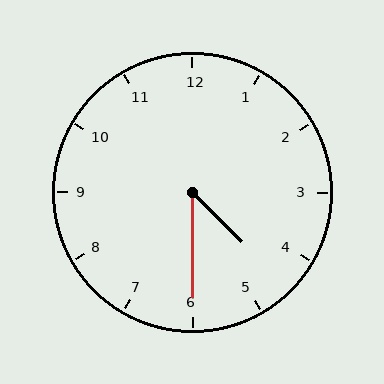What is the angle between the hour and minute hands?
Approximately 45 degrees.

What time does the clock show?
4:30.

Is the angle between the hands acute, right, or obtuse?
It is acute.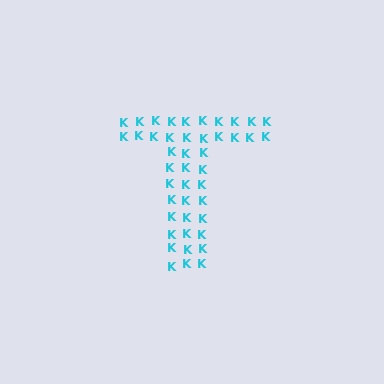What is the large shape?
The large shape is the letter T.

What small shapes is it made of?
It is made of small letter K's.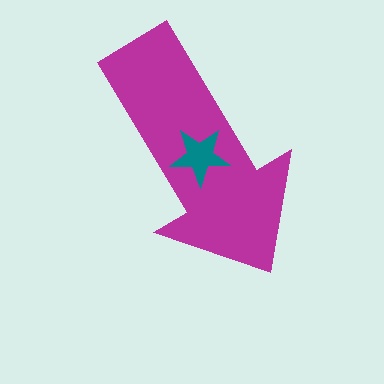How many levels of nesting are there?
2.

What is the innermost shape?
The teal star.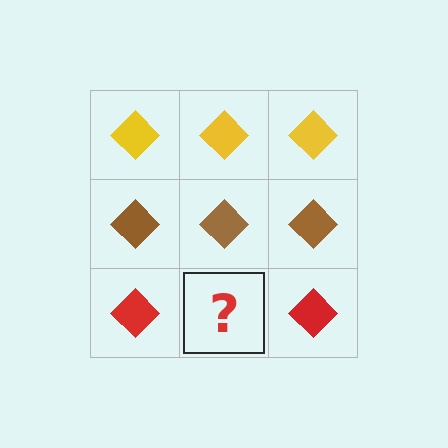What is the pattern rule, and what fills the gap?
The rule is that each row has a consistent color. The gap should be filled with a red diamond.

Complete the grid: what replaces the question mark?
The question mark should be replaced with a red diamond.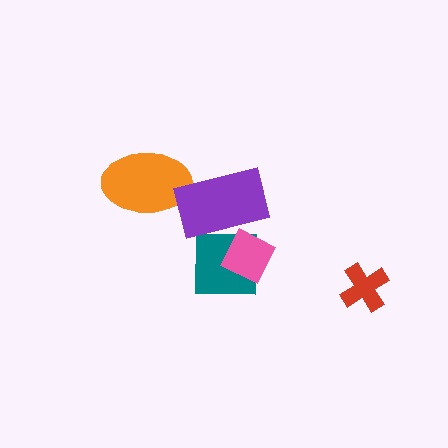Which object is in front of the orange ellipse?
The purple rectangle is in front of the orange ellipse.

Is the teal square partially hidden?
Yes, it is partially covered by another shape.